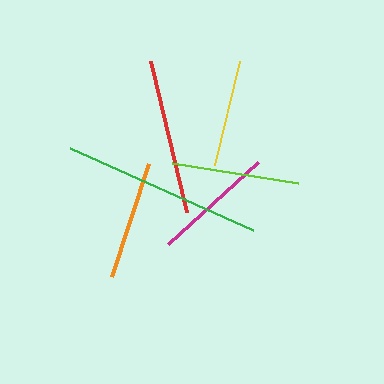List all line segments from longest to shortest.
From longest to shortest: green, red, lime, magenta, orange, yellow.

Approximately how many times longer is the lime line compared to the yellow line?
The lime line is approximately 1.2 times the length of the yellow line.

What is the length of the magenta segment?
The magenta segment is approximately 122 pixels long.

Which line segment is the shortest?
The yellow line is the shortest at approximately 108 pixels.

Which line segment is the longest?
The green line is the longest at approximately 201 pixels.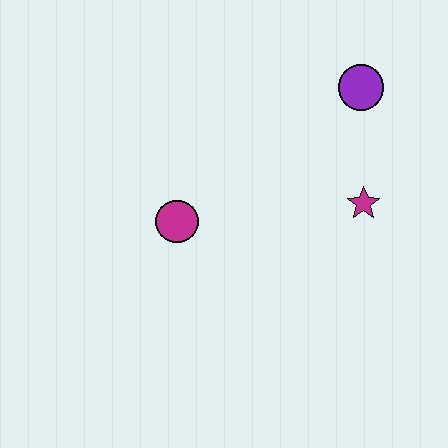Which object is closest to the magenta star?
The purple circle is closest to the magenta star.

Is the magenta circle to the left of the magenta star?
Yes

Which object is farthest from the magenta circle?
The purple circle is farthest from the magenta circle.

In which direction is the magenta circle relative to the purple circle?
The magenta circle is to the left of the purple circle.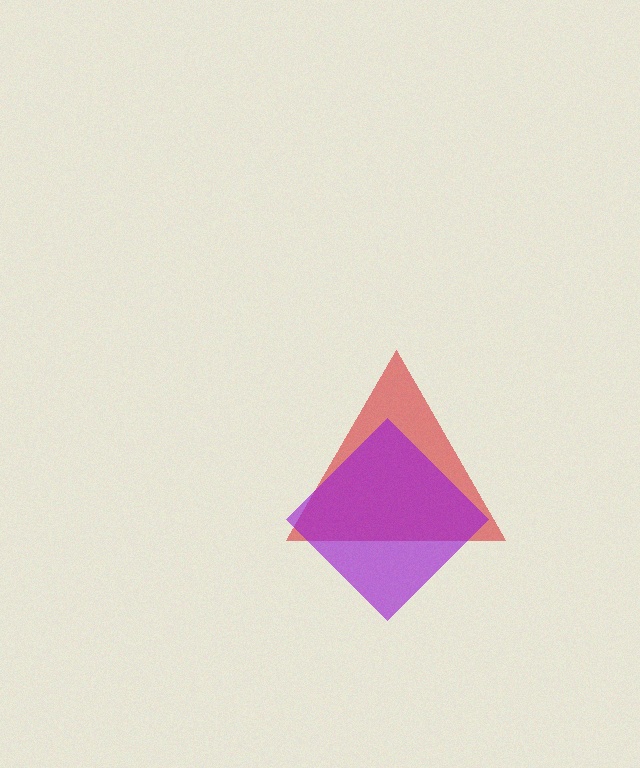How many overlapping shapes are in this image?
There are 2 overlapping shapes in the image.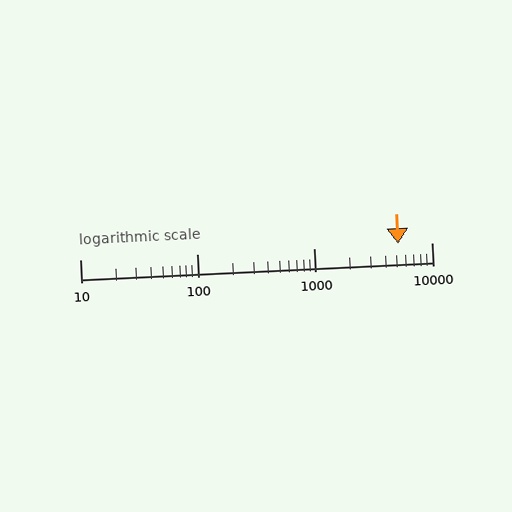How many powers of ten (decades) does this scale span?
The scale spans 3 decades, from 10 to 10000.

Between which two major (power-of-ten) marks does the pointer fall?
The pointer is between 1000 and 10000.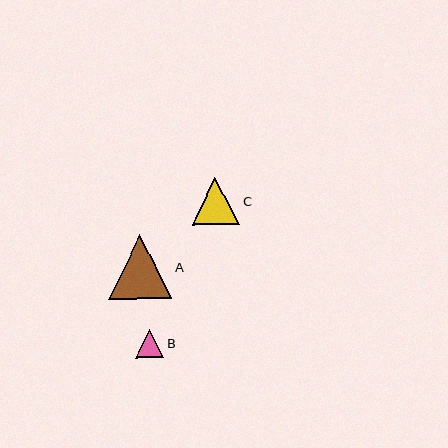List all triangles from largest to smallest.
From largest to smallest: A, C, B.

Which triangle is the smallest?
Triangle B is the smallest with a size of approximately 28 pixels.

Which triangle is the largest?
Triangle A is the largest with a size of approximately 64 pixels.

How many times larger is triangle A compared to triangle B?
Triangle A is approximately 2.3 times the size of triangle B.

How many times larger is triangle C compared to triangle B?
Triangle C is approximately 1.7 times the size of triangle B.